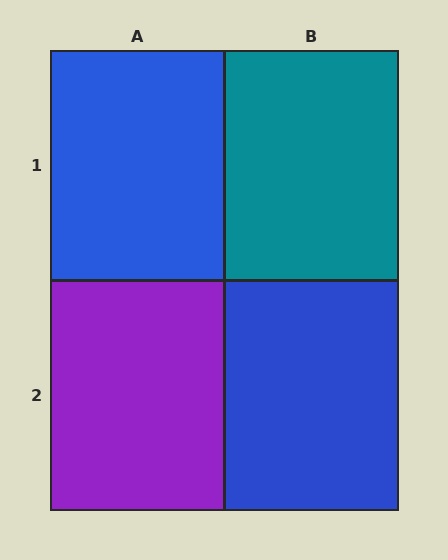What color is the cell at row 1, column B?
Teal.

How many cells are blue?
2 cells are blue.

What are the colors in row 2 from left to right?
Purple, blue.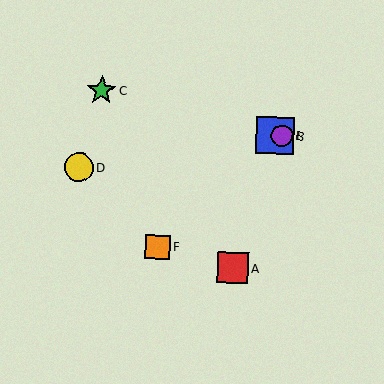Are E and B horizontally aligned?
Yes, both are at y≈136.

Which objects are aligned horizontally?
Objects B, E are aligned horizontally.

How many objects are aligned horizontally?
2 objects (B, E) are aligned horizontally.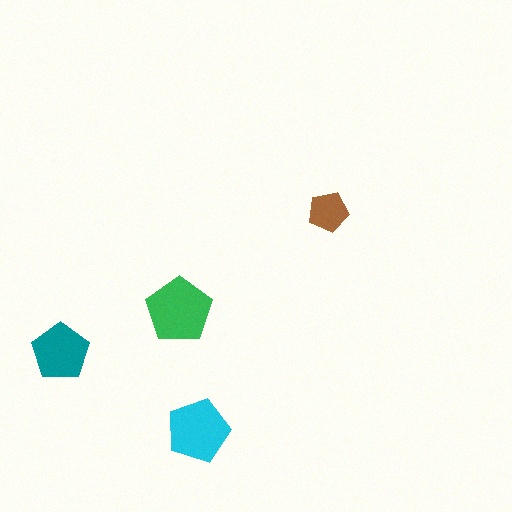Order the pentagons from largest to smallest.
the green one, the cyan one, the teal one, the brown one.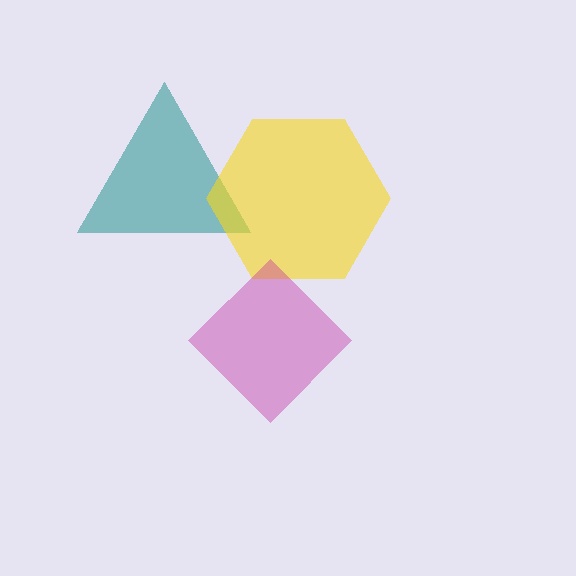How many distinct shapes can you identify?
There are 3 distinct shapes: a teal triangle, a yellow hexagon, a magenta diamond.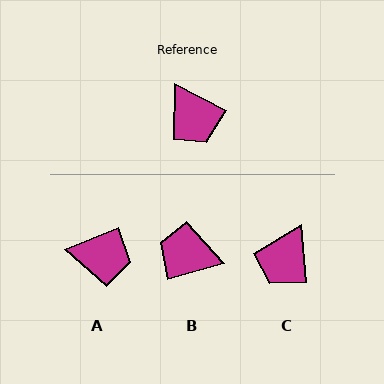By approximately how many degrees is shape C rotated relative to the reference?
Approximately 57 degrees clockwise.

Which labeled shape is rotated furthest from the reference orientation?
B, about 137 degrees away.